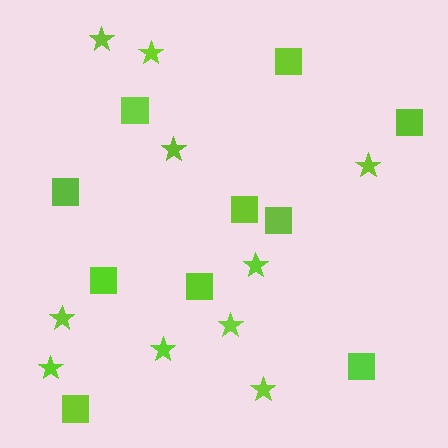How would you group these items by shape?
There are 2 groups: one group of stars (10) and one group of squares (10).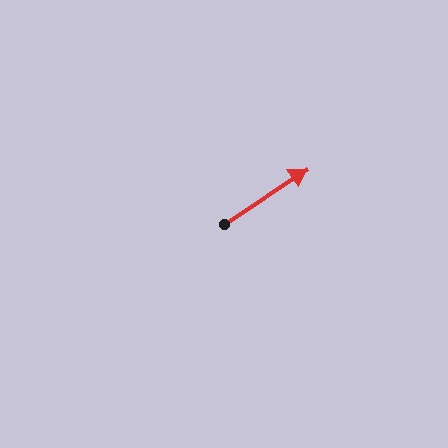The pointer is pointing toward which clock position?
Roughly 2 o'clock.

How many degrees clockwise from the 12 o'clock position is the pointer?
Approximately 56 degrees.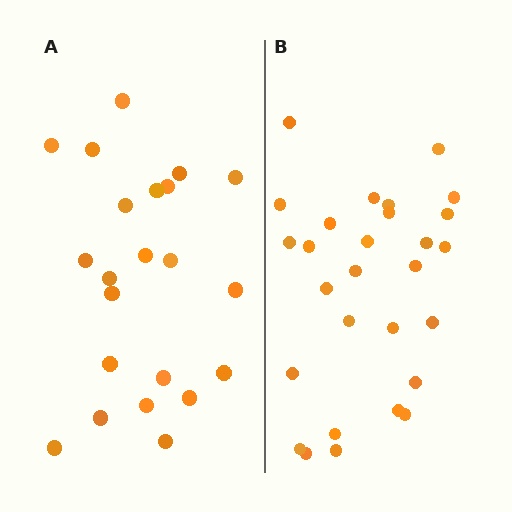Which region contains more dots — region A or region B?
Region B (the right region) has more dots.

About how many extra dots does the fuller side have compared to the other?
Region B has about 6 more dots than region A.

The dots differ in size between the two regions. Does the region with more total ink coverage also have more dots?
No. Region A has more total ink coverage because its dots are larger, but region B actually contains more individual dots. Total area can be misleading — the number of items is what matters here.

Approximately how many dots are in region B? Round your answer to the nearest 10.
About 30 dots. (The exact count is 28, which rounds to 30.)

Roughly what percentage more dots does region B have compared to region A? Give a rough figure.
About 25% more.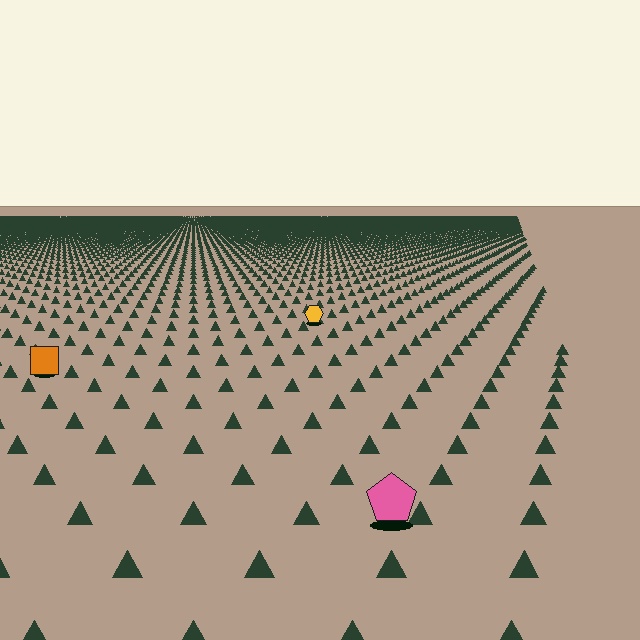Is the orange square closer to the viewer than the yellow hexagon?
Yes. The orange square is closer — you can tell from the texture gradient: the ground texture is coarser near it.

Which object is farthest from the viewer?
The yellow hexagon is farthest from the viewer. It appears smaller and the ground texture around it is denser.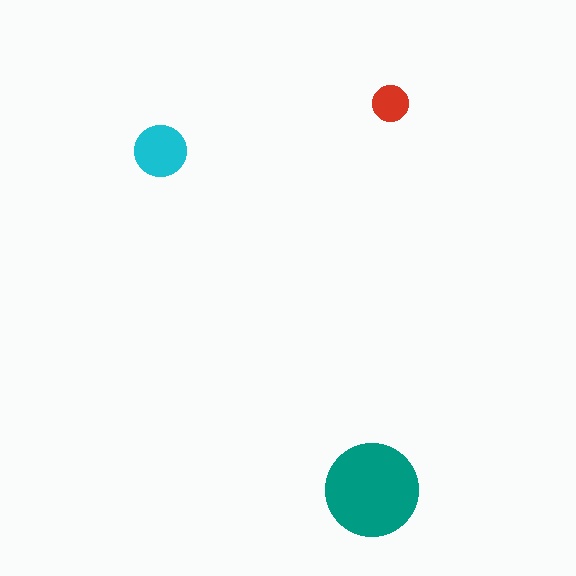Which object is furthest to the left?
The cyan circle is leftmost.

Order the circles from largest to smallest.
the teal one, the cyan one, the red one.